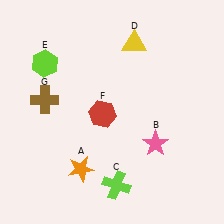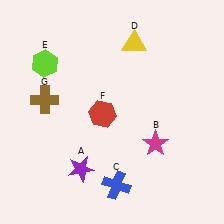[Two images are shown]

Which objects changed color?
A changed from orange to purple. B changed from pink to magenta. C changed from lime to blue.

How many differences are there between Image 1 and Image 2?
There are 3 differences between the two images.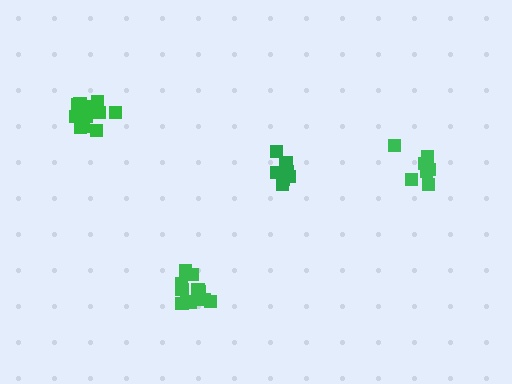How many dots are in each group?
Group 1: 13 dots, Group 2: 7 dots, Group 3: 12 dots, Group 4: 7 dots (39 total).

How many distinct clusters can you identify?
There are 4 distinct clusters.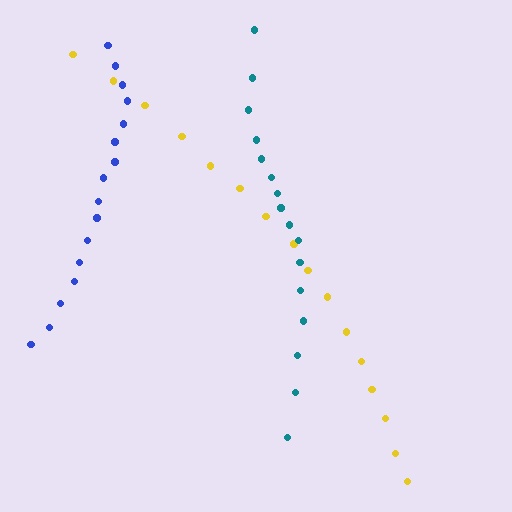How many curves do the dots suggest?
There are 3 distinct paths.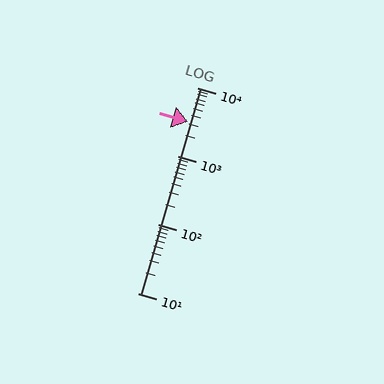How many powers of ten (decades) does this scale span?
The scale spans 3 decades, from 10 to 10000.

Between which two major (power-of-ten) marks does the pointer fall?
The pointer is between 1000 and 10000.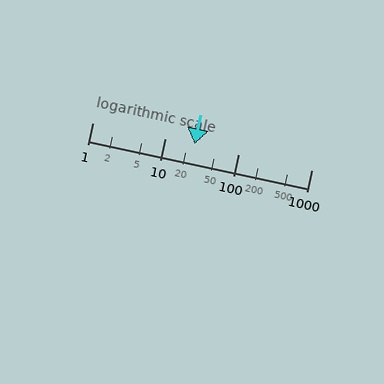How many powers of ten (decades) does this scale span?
The scale spans 3 decades, from 1 to 1000.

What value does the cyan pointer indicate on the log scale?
The pointer indicates approximately 25.